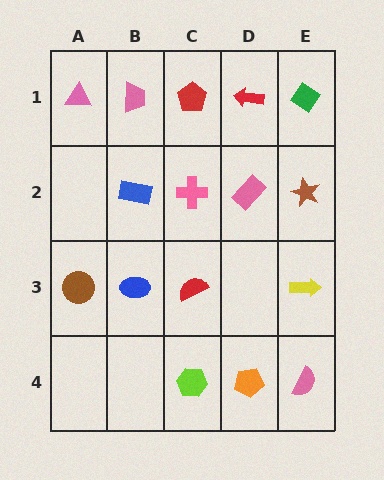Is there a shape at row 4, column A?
No, that cell is empty.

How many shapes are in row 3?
4 shapes.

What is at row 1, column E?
A green diamond.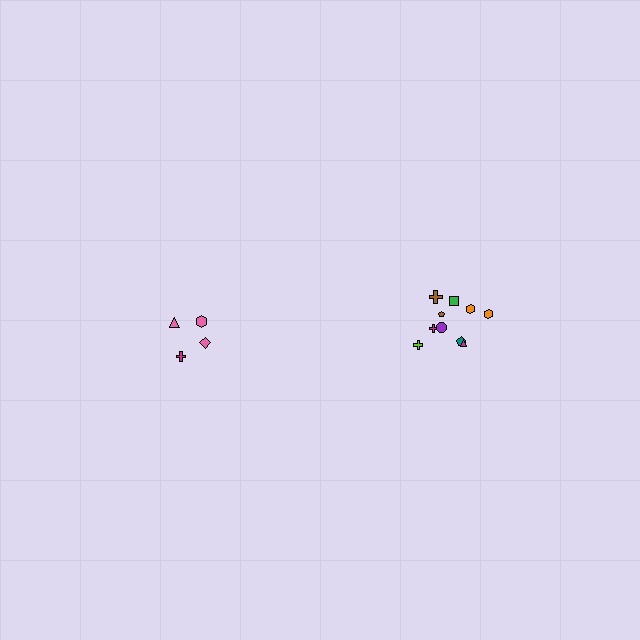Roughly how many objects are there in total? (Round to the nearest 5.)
Roughly 15 objects in total.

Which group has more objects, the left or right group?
The right group.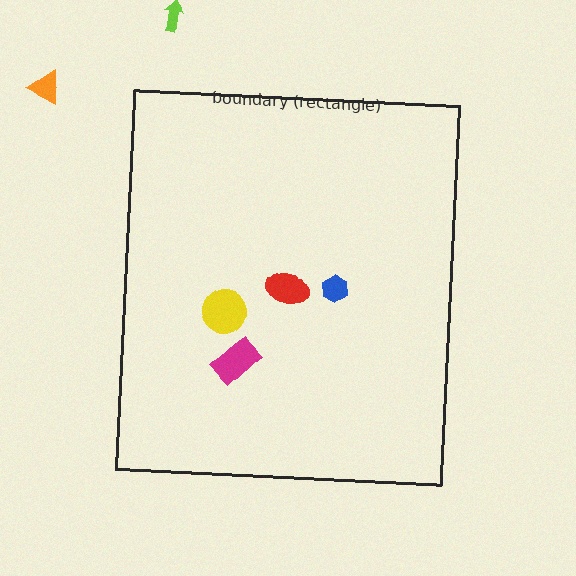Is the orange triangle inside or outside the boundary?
Outside.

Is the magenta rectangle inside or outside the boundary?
Inside.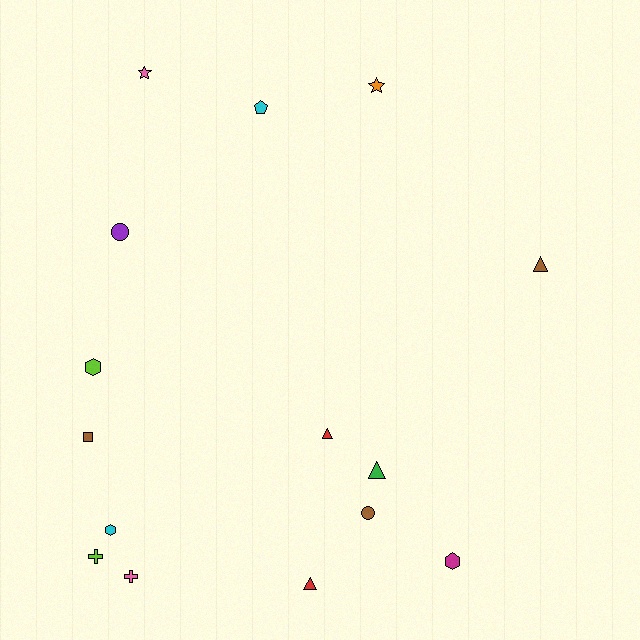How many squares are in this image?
There is 1 square.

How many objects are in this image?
There are 15 objects.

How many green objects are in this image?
There is 1 green object.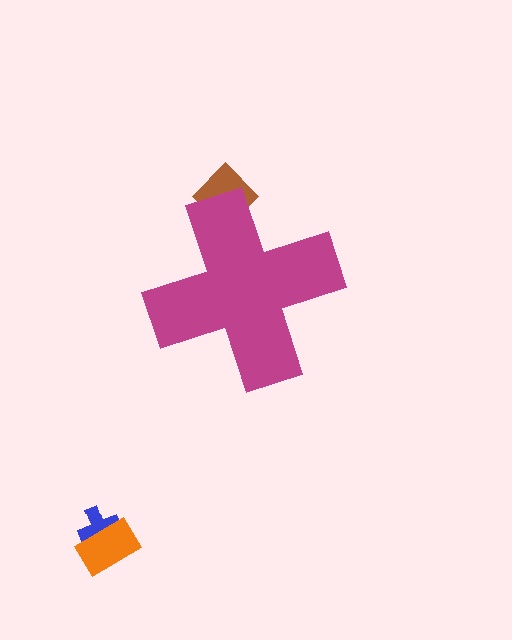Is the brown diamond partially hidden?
Yes, the brown diamond is partially hidden behind the magenta cross.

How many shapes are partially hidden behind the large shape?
1 shape is partially hidden.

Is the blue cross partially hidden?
No, the blue cross is fully visible.